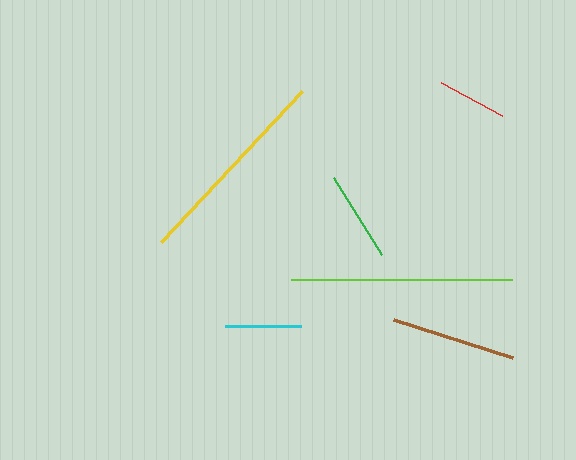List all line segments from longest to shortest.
From longest to shortest: lime, yellow, brown, green, cyan, red.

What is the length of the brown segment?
The brown segment is approximately 124 pixels long.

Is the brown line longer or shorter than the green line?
The brown line is longer than the green line.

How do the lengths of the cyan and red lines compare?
The cyan and red lines are approximately the same length.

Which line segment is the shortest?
The red line is the shortest at approximately 70 pixels.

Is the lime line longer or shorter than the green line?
The lime line is longer than the green line.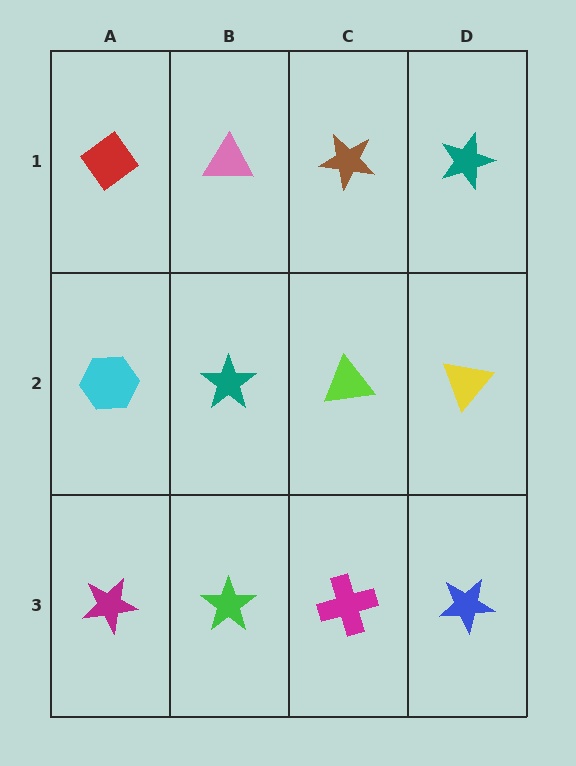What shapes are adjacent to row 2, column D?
A teal star (row 1, column D), a blue star (row 3, column D), a lime triangle (row 2, column C).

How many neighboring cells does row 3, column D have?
2.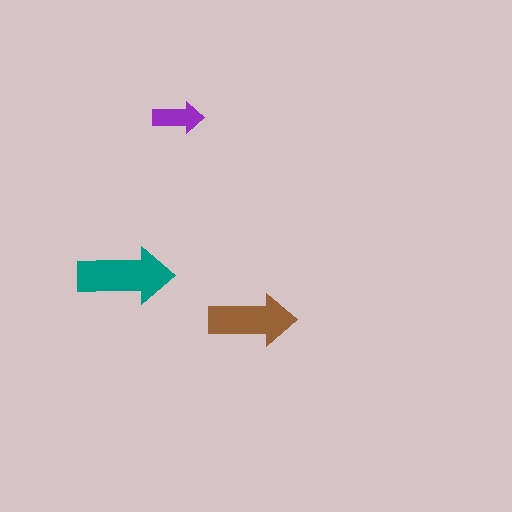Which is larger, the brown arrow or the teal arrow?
The teal one.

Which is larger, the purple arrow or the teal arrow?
The teal one.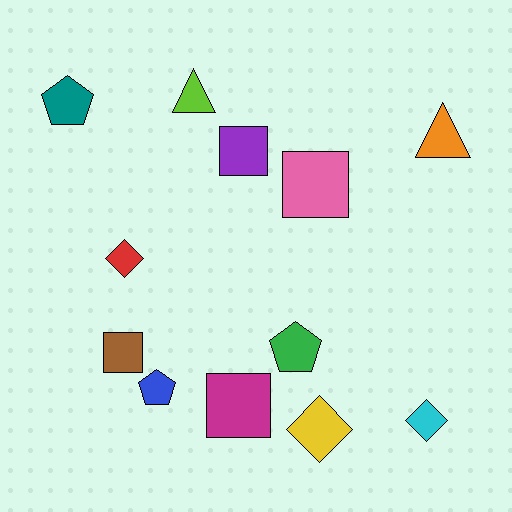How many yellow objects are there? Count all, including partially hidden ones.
There is 1 yellow object.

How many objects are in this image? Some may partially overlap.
There are 12 objects.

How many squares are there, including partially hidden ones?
There are 4 squares.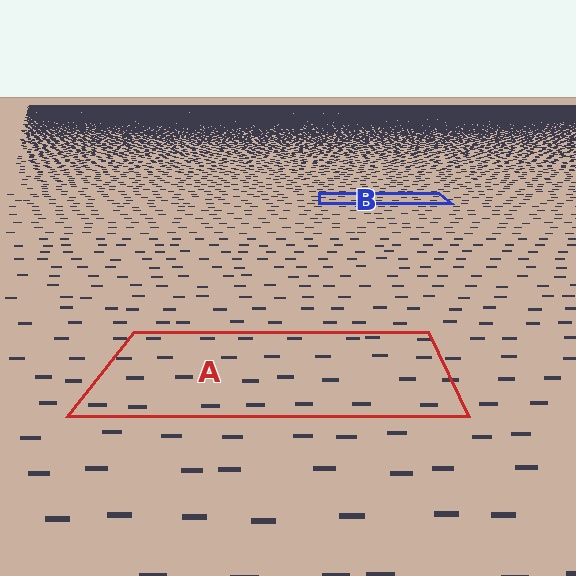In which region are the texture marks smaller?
The texture marks are smaller in region B, because it is farther away.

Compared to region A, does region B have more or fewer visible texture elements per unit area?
Region B has more texture elements per unit area — they are packed more densely because it is farther away.